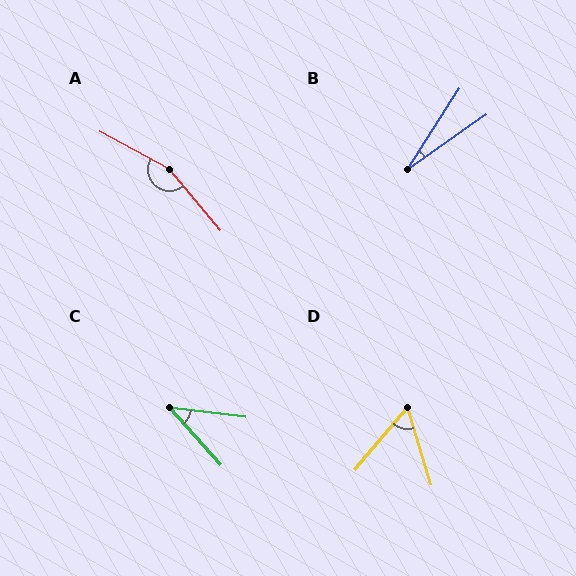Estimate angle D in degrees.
Approximately 57 degrees.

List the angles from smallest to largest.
B (22°), C (41°), D (57°), A (158°).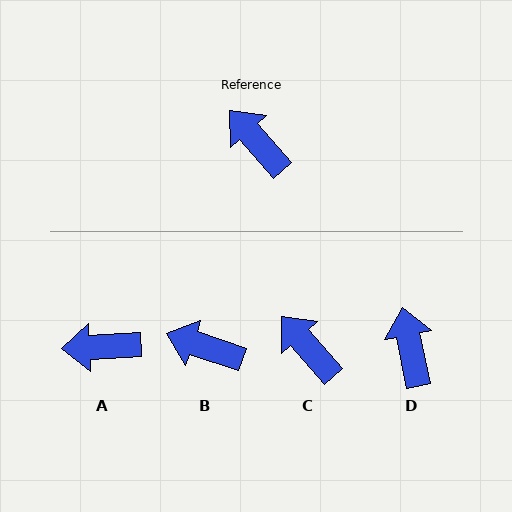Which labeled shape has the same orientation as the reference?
C.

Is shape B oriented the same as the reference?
No, it is off by about 30 degrees.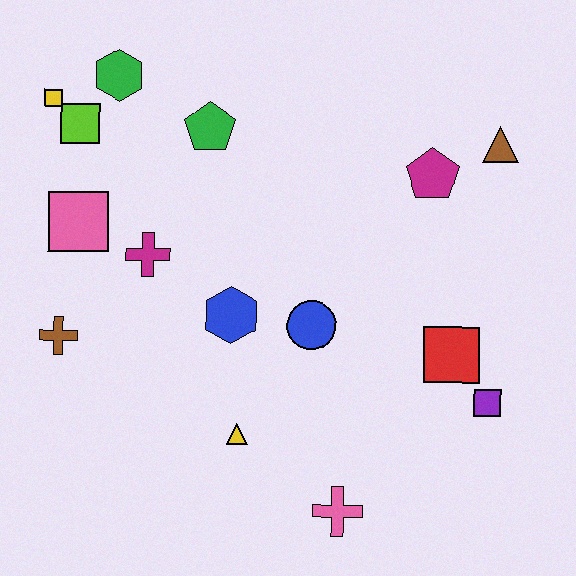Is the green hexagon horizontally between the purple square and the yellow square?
Yes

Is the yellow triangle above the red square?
No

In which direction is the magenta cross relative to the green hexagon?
The magenta cross is below the green hexagon.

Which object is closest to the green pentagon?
The green hexagon is closest to the green pentagon.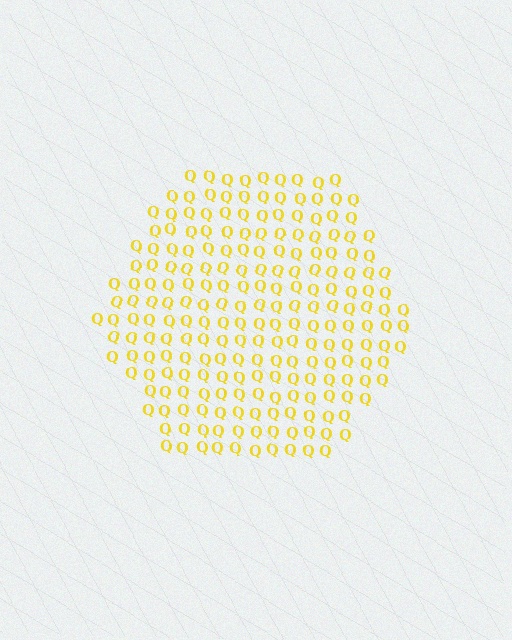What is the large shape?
The large shape is a hexagon.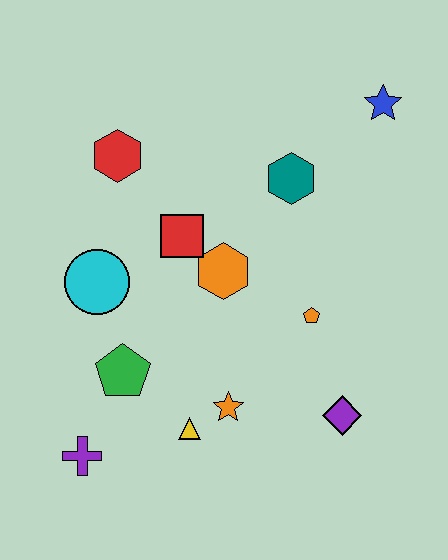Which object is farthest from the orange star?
The blue star is farthest from the orange star.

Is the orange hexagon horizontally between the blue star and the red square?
Yes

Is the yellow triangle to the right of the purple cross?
Yes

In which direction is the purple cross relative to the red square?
The purple cross is below the red square.